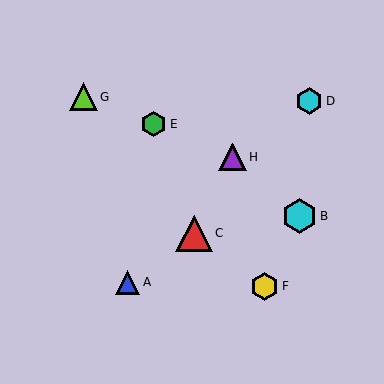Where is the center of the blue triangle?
The center of the blue triangle is at (128, 282).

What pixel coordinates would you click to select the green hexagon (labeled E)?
Click at (154, 124) to select the green hexagon E.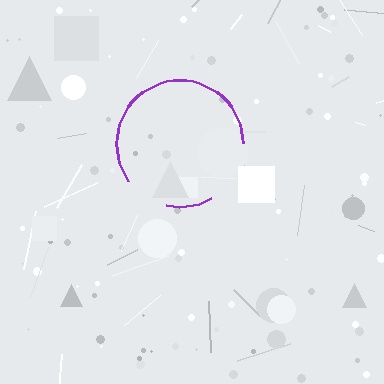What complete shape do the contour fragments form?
The contour fragments form a circle.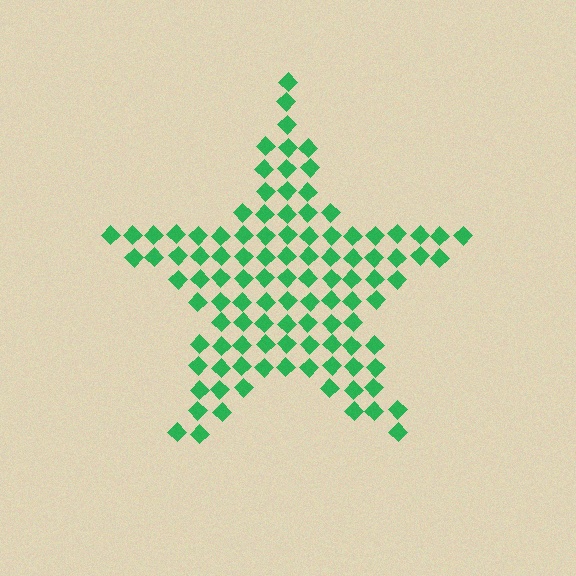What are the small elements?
The small elements are diamonds.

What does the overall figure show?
The overall figure shows a star.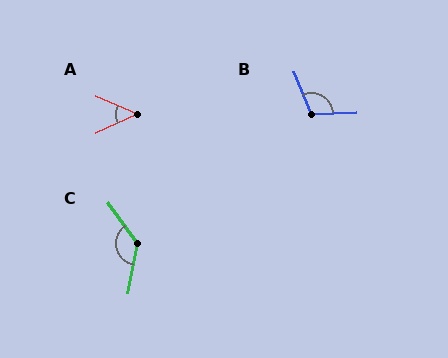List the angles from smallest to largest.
A (49°), B (110°), C (134°).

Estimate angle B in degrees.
Approximately 110 degrees.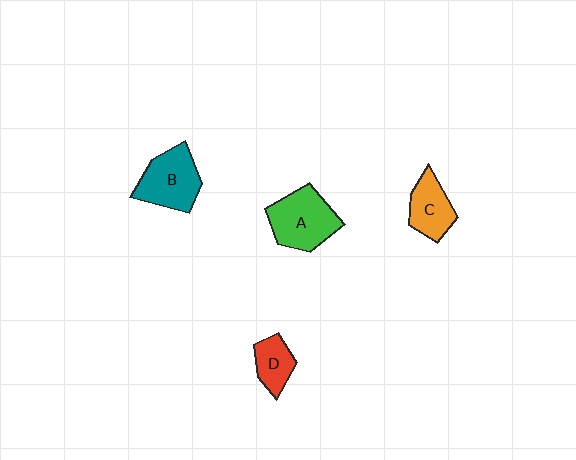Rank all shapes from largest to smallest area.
From largest to smallest: A (green), B (teal), C (orange), D (red).